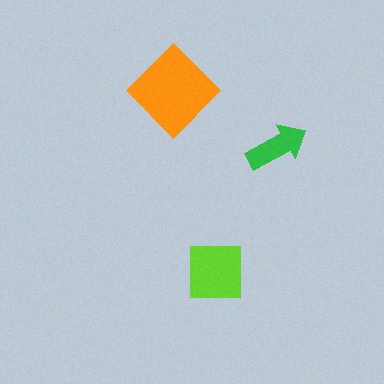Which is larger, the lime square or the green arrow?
The lime square.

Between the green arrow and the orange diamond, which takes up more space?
The orange diamond.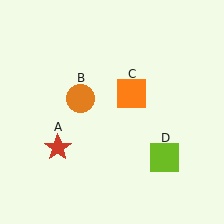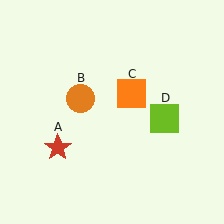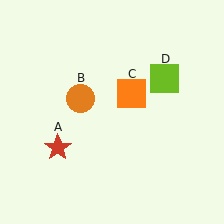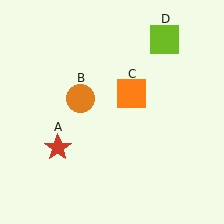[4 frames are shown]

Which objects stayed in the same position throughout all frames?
Red star (object A) and orange circle (object B) and orange square (object C) remained stationary.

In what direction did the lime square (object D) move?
The lime square (object D) moved up.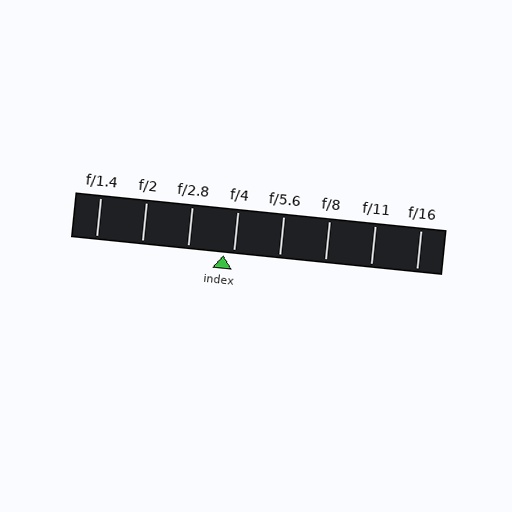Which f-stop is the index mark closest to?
The index mark is closest to f/4.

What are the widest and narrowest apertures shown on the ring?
The widest aperture shown is f/1.4 and the narrowest is f/16.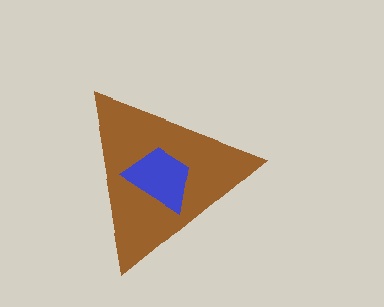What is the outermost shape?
The brown triangle.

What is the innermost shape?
The blue trapezoid.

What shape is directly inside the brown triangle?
The blue trapezoid.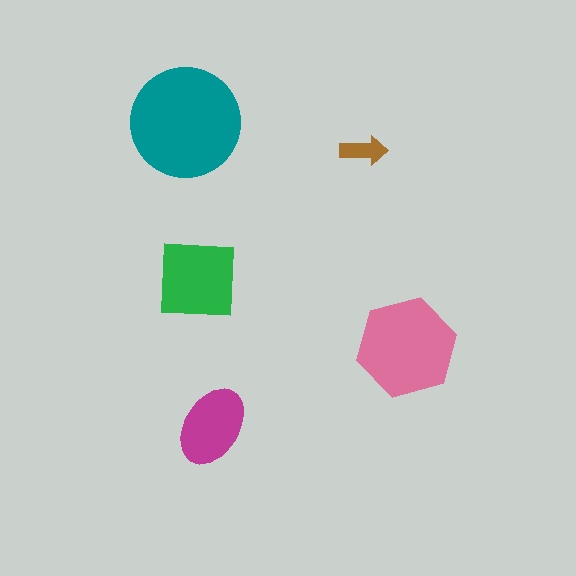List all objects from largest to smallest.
The teal circle, the pink hexagon, the green square, the magenta ellipse, the brown arrow.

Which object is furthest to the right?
The pink hexagon is rightmost.